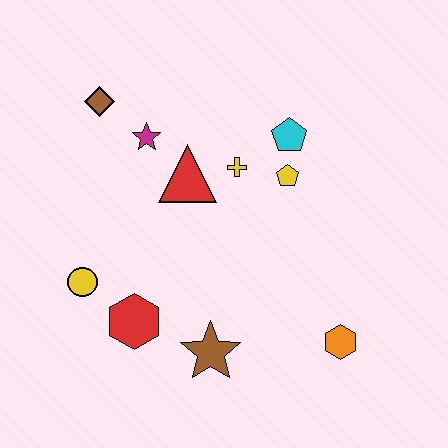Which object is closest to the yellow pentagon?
The cyan pentagon is closest to the yellow pentagon.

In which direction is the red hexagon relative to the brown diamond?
The red hexagon is below the brown diamond.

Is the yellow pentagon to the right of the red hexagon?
Yes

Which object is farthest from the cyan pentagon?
The yellow circle is farthest from the cyan pentagon.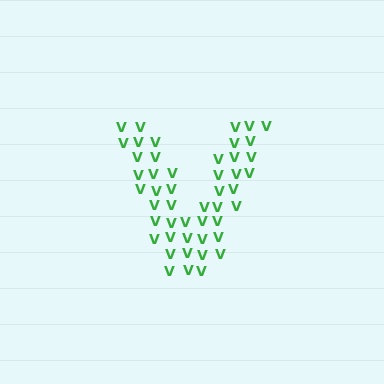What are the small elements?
The small elements are letter V's.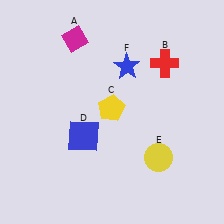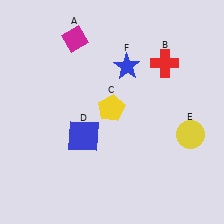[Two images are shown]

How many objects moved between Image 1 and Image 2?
1 object moved between the two images.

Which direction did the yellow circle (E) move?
The yellow circle (E) moved right.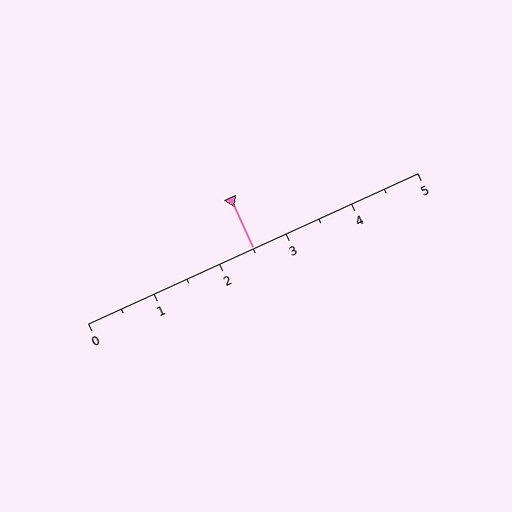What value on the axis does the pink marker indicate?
The marker indicates approximately 2.5.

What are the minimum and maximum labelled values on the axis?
The axis runs from 0 to 5.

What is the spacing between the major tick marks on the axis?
The major ticks are spaced 1 apart.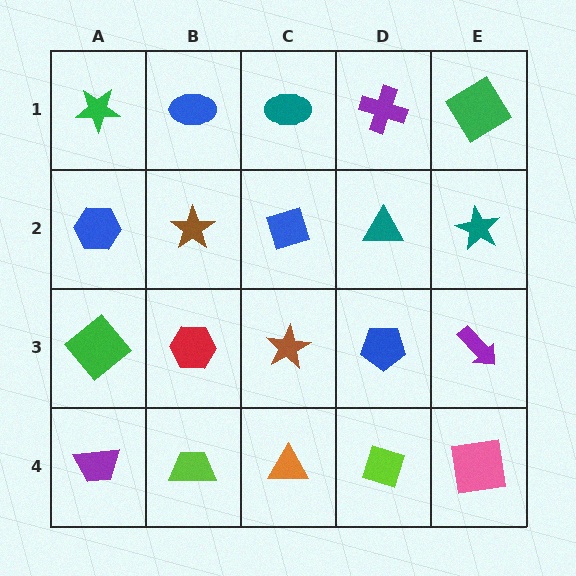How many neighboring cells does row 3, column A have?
3.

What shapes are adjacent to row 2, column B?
A blue ellipse (row 1, column B), a red hexagon (row 3, column B), a blue hexagon (row 2, column A), a blue diamond (row 2, column C).